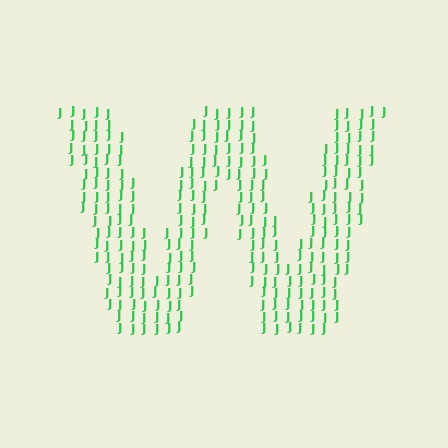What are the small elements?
The small elements are letter J's.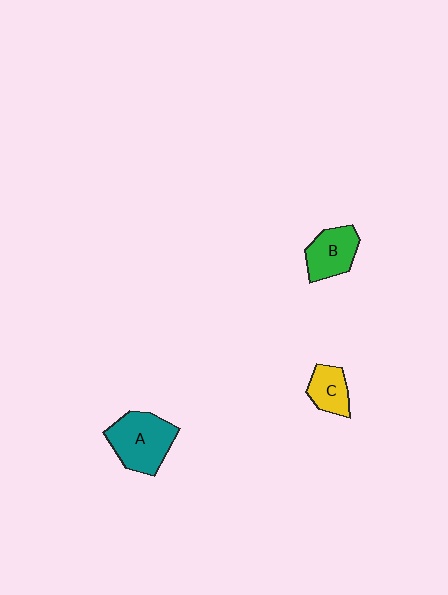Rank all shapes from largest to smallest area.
From largest to smallest: A (teal), B (green), C (yellow).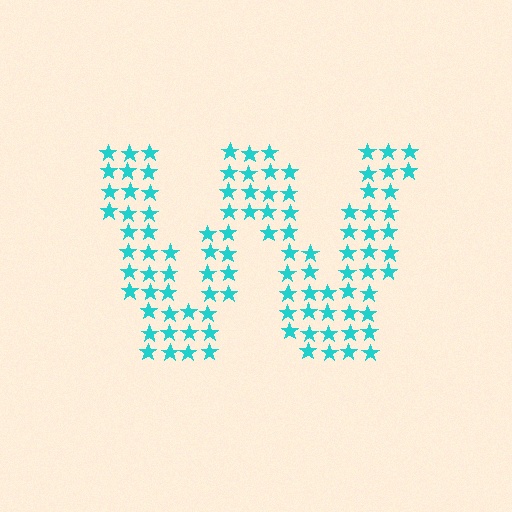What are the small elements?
The small elements are stars.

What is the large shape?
The large shape is the letter W.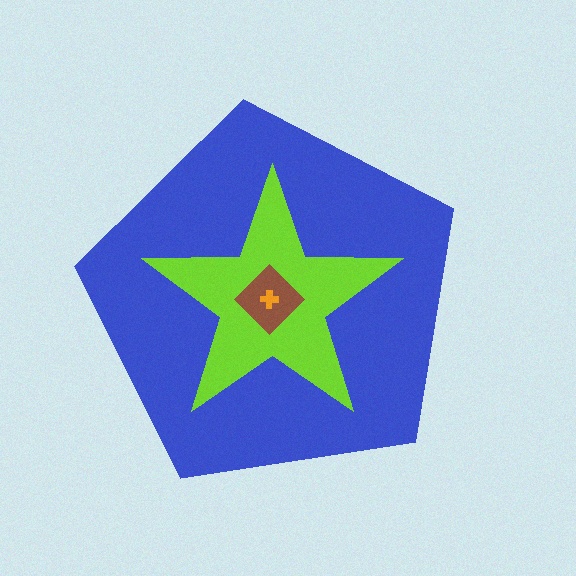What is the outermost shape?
The blue pentagon.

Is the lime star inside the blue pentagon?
Yes.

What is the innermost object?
The orange cross.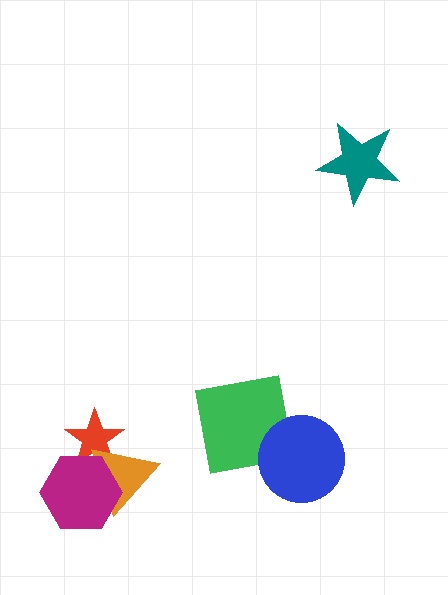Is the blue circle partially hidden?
No, no other shape covers it.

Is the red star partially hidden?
Yes, it is partially covered by another shape.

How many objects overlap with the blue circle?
1 object overlaps with the blue circle.